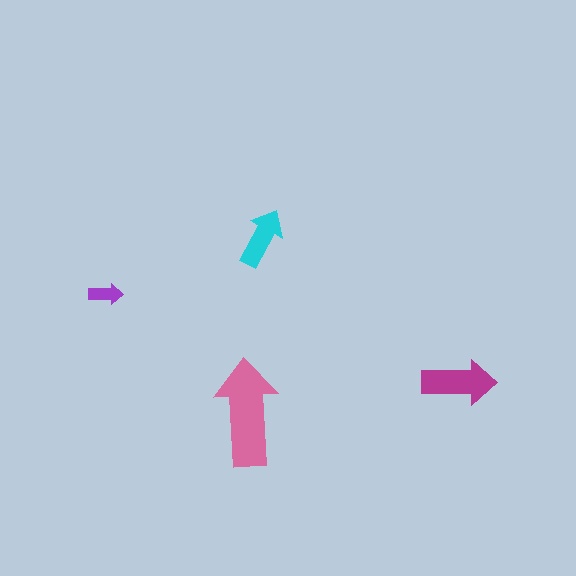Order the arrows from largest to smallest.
the pink one, the magenta one, the cyan one, the purple one.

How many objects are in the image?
There are 4 objects in the image.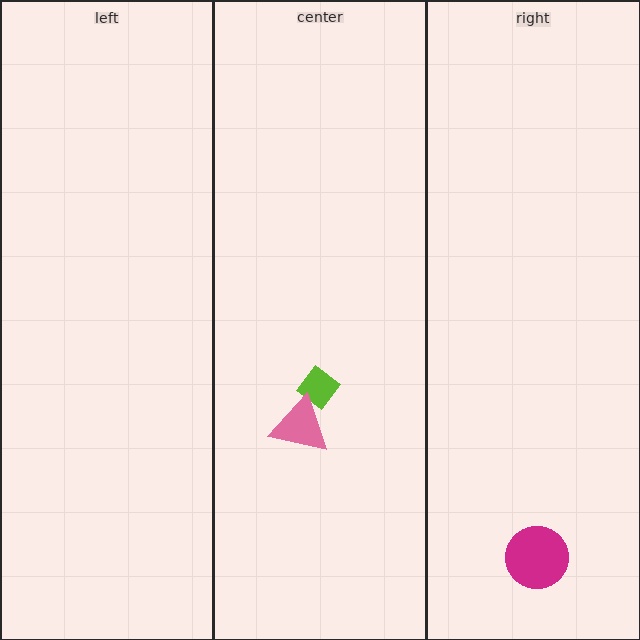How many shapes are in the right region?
1.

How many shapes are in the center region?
2.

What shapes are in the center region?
The lime diamond, the pink triangle.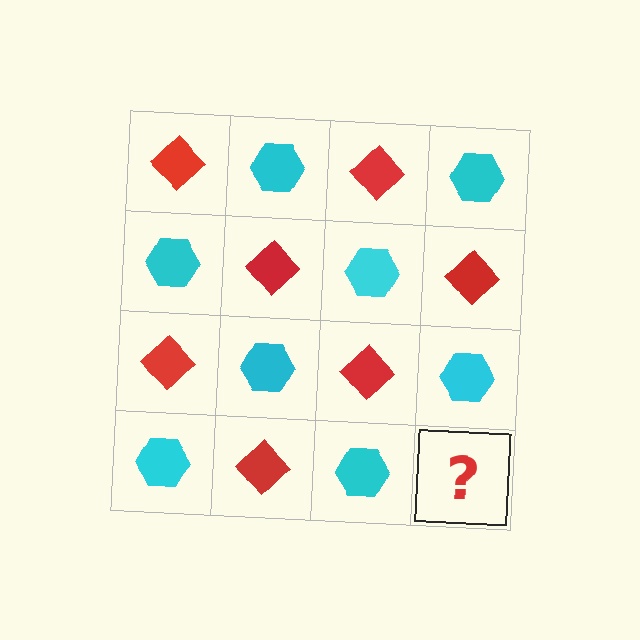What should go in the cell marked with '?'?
The missing cell should contain a red diamond.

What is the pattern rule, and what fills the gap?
The rule is that it alternates red diamond and cyan hexagon in a checkerboard pattern. The gap should be filled with a red diamond.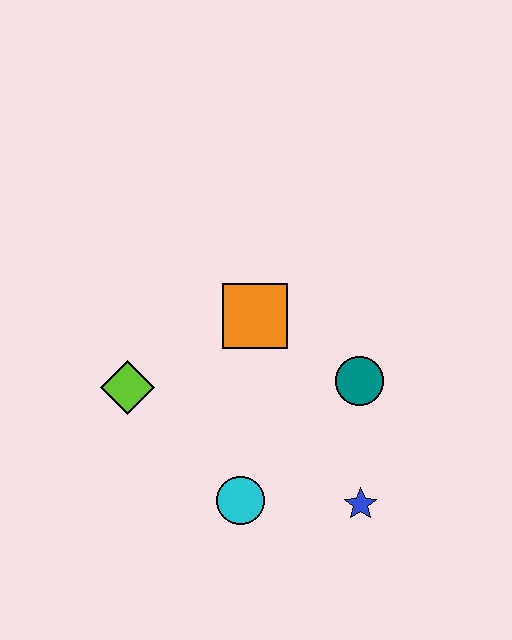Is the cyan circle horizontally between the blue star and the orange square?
No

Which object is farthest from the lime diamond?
The blue star is farthest from the lime diamond.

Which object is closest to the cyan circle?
The blue star is closest to the cyan circle.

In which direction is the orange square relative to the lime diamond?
The orange square is to the right of the lime diamond.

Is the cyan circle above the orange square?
No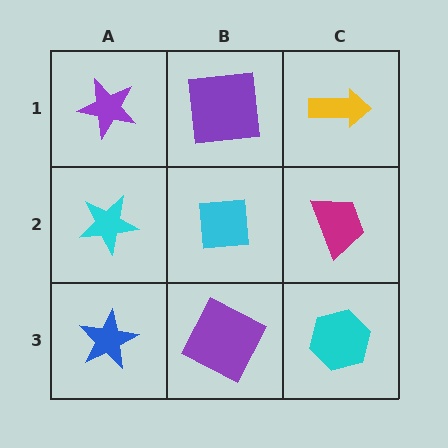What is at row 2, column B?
A cyan square.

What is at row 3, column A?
A blue star.